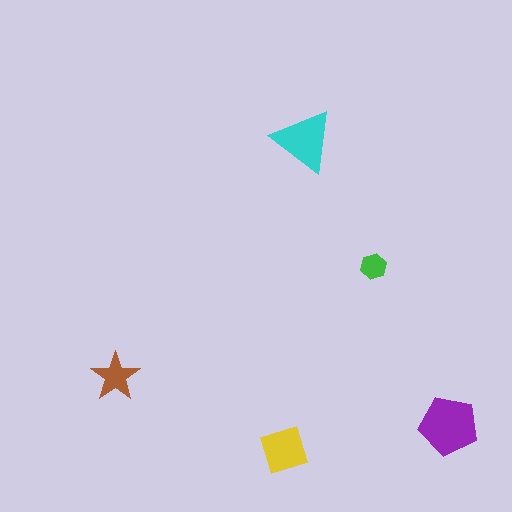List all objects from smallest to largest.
The green hexagon, the brown star, the yellow diamond, the cyan triangle, the purple pentagon.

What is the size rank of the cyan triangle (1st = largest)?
2nd.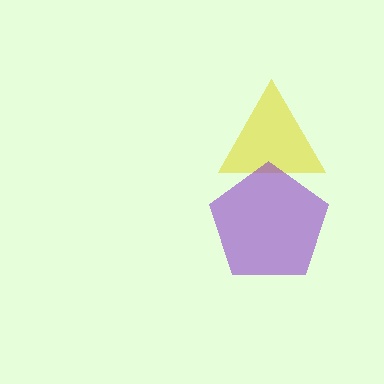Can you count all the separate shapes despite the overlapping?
Yes, there are 2 separate shapes.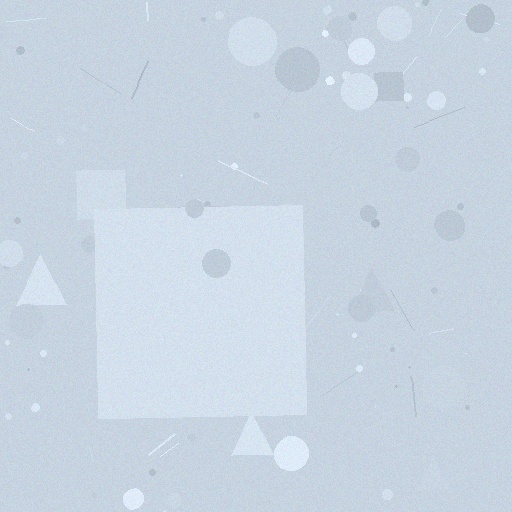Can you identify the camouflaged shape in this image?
The camouflaged shape is a square.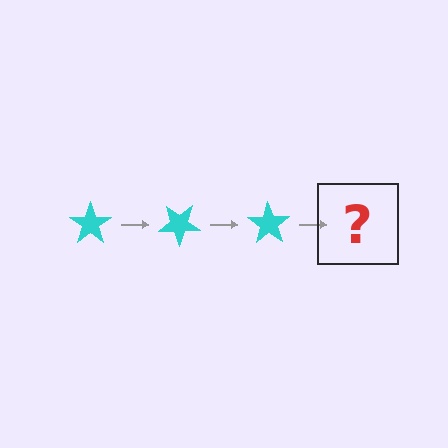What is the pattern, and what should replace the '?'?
The pattern is that the star rotates 35 degrees each step. The '?' should be a cyan star rotated 105 degrees.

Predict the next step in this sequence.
The next step is a cyan star rotated 105 degrees.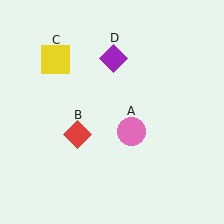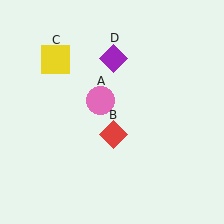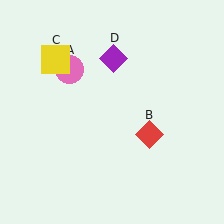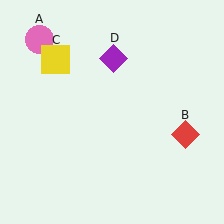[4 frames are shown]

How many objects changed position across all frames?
2 objects changed position: pink circle (object A), red diamond (object B).